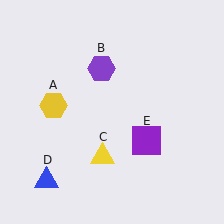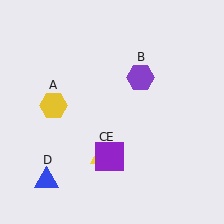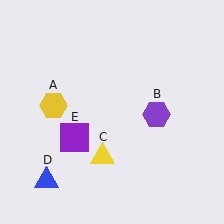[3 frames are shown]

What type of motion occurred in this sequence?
The purple hexagon (object B), purple square (object E) rotated clockwise around the center of the scene.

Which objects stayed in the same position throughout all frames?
Yellow hexagon (object A) and yellow triangle (object C) and blue triangle (object D) remained stationary.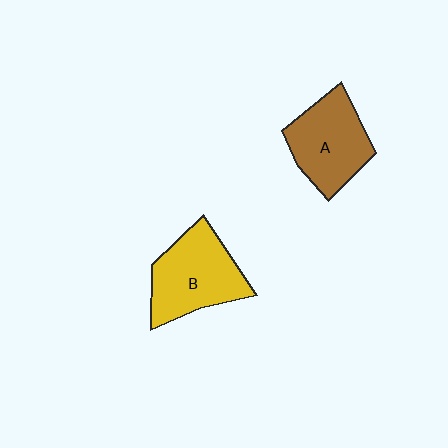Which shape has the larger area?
Shape B (yellow).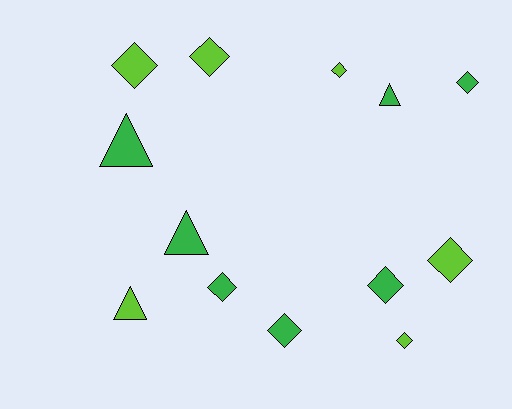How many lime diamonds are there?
There are 5 lime diamonds.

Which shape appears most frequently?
Diamond, with 9 objects.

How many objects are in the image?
There are 13 objects.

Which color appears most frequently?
Green, with 7 objects.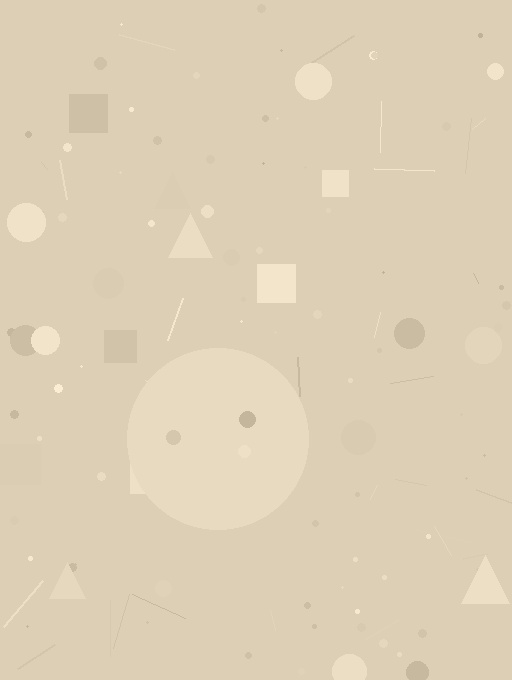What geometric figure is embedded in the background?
A circle is embedded in the background.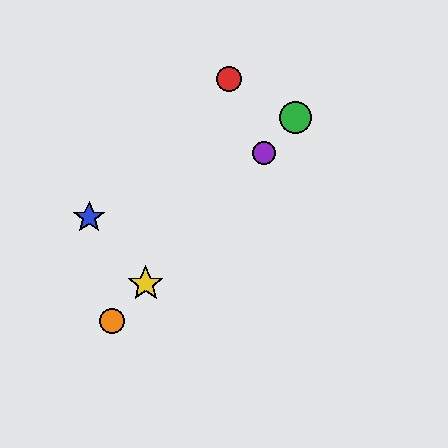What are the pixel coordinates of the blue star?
The blue star is at (89, 218).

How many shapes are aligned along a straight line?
4 shapes (the green circle, the yellow star, the purple circle, the orange circle) are aligned along a straight line.